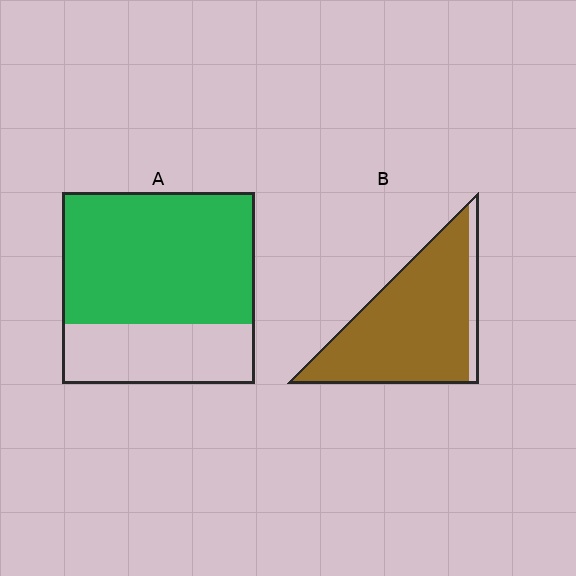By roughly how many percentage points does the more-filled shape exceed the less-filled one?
By roughly 20 percentage points (B over A).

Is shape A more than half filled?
Yes.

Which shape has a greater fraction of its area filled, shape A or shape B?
Shape B.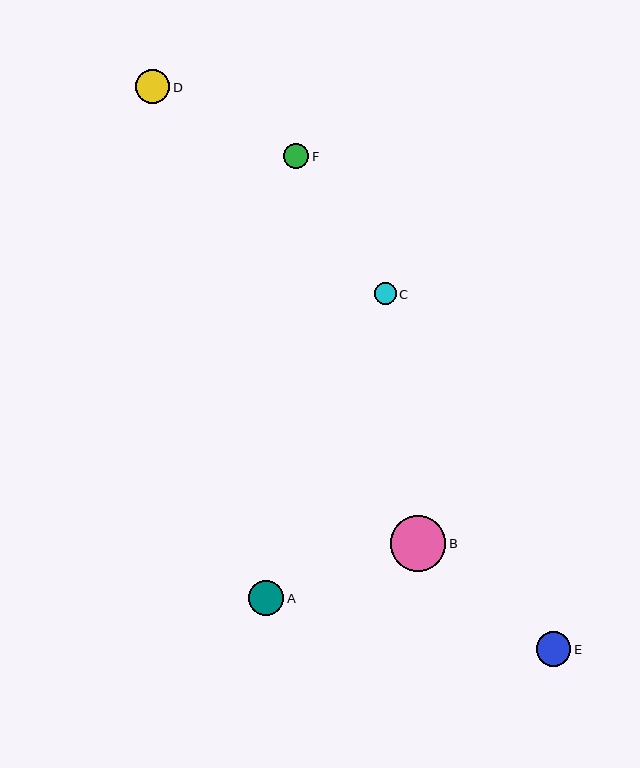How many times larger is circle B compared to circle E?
Circle B is approximately 1.6 times the size of circle E.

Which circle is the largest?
Circle B is the largest with a size of approximately 56 pixels.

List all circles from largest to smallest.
From largest to smallest: B, A, E, D, F, C.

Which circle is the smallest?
Circle C is the smallest with a size of approximately 22 pixels.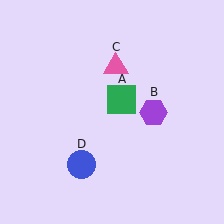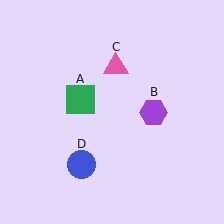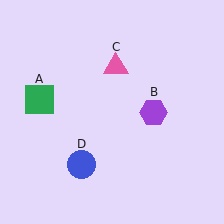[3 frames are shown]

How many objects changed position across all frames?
1 object changed position: green square (object A).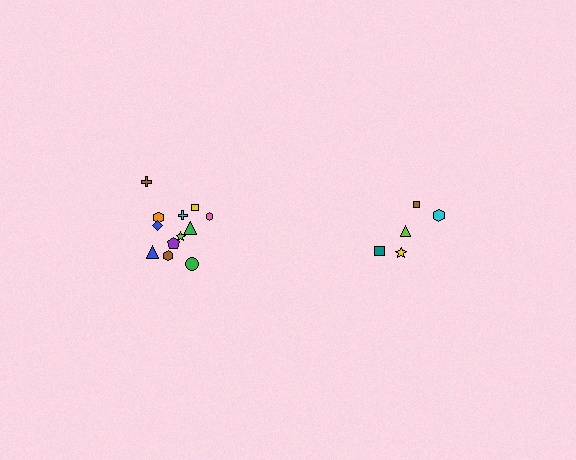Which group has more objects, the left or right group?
The left group.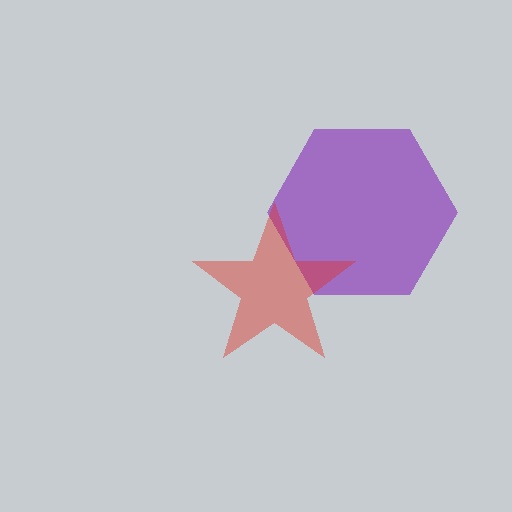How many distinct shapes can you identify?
There are 2 distinct shapes: a purple hexagon, a red star.